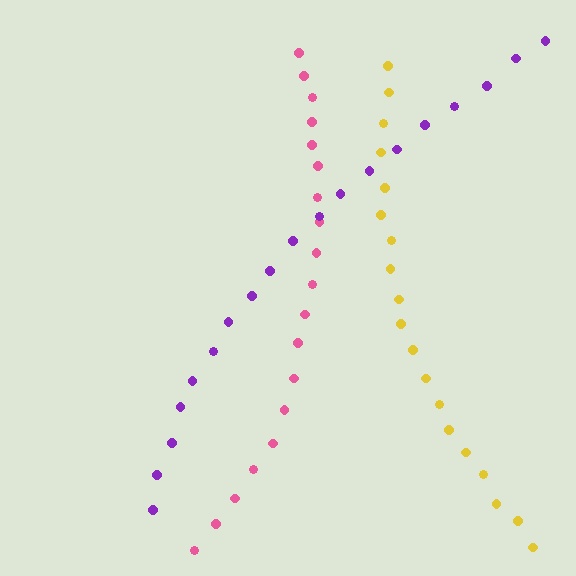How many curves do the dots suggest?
There are 3 distinct paths.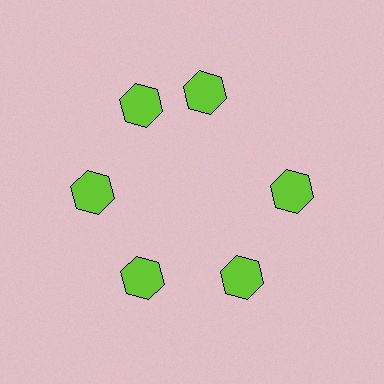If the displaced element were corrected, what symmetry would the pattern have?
It would have 6-fold rotational symmetry — the pattern would map onto itself every 60 degrees.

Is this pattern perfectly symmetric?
No. The 6 lime hexagons are arranged in a ring, but one element near the 1 o'clock position is rotated out of alignment along the ring, breaking the 6-fold rotational symmetry.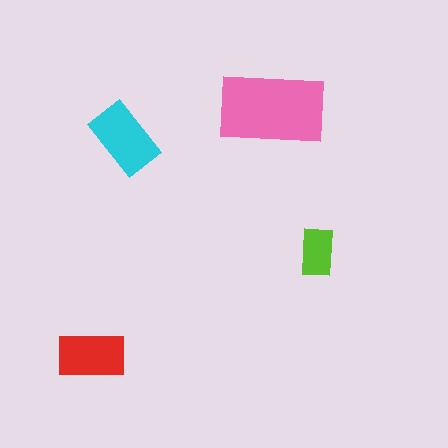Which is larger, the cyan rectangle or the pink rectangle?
The pink one.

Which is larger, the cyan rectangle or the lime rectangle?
The cyan one.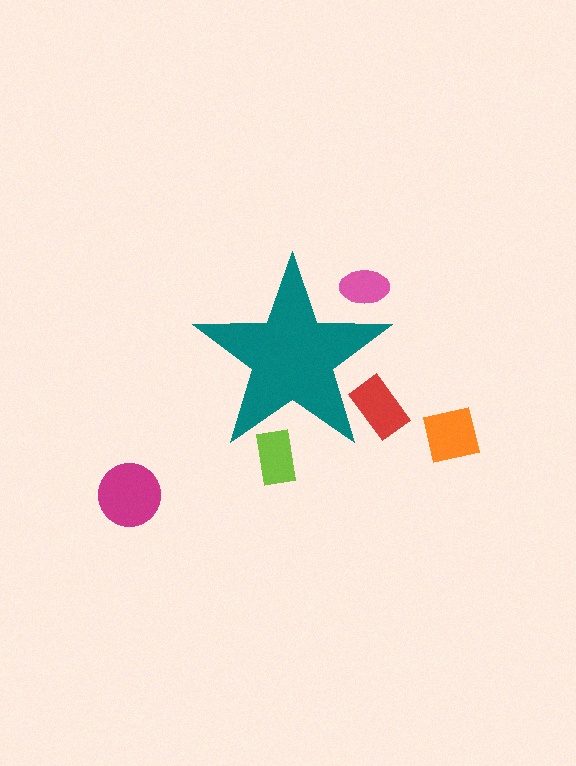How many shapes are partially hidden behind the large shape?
3 shapes are partially hidden.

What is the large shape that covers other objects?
A teal star.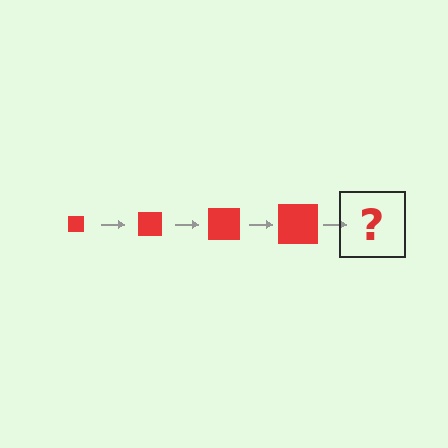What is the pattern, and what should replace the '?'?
The pattern is that the square gets progressively larger each step. The '?' should be a red square, larger than the previous one.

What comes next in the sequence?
The next element should be a red square, larger than the previous one.